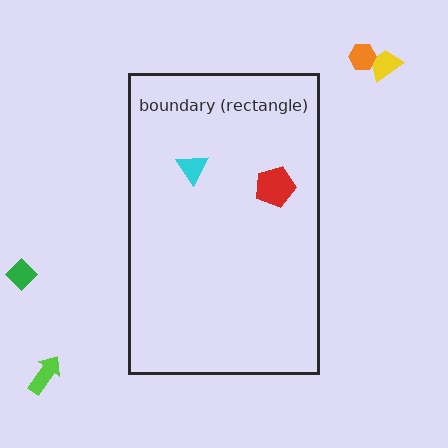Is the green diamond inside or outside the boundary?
Outside.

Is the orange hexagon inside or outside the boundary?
Outside.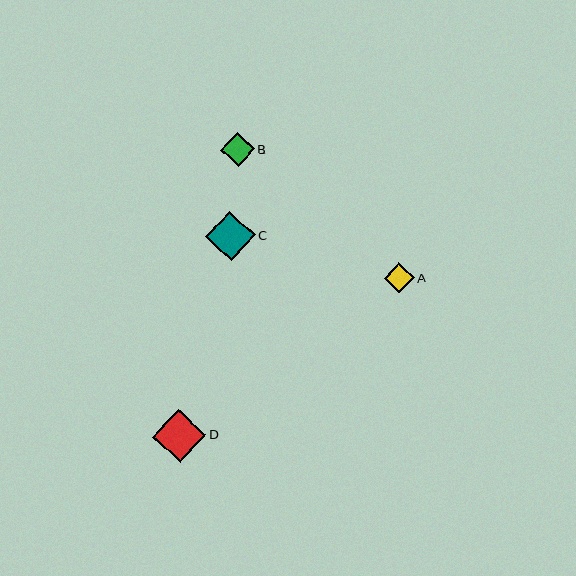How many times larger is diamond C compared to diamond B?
Diamond C is approximately 1.4 times the size of diamond B.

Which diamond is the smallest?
Diamond A is the smallest with a size of approximately 30 pixels.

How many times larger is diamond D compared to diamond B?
Diamond D is approximately 1.6 times the size of diamond B.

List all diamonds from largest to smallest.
From largest to smallest: D, C, B, A.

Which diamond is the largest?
Diamond D is the largest with a size of approximately 53 pixels.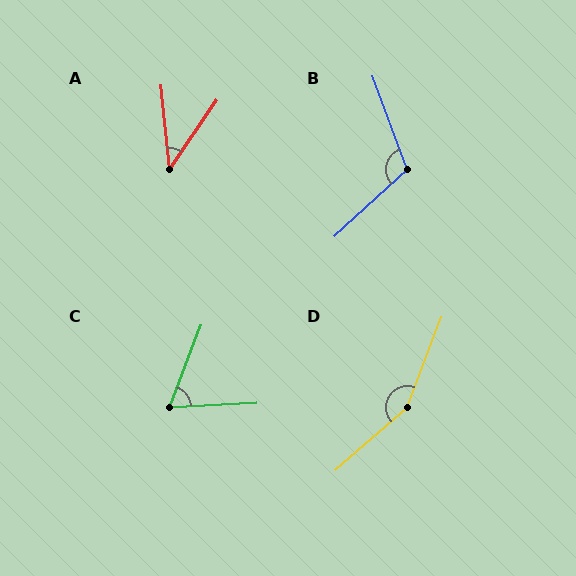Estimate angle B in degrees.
Approximately 113 degrees.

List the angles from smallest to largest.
A (40°), C (66°), B (113°), D (152°).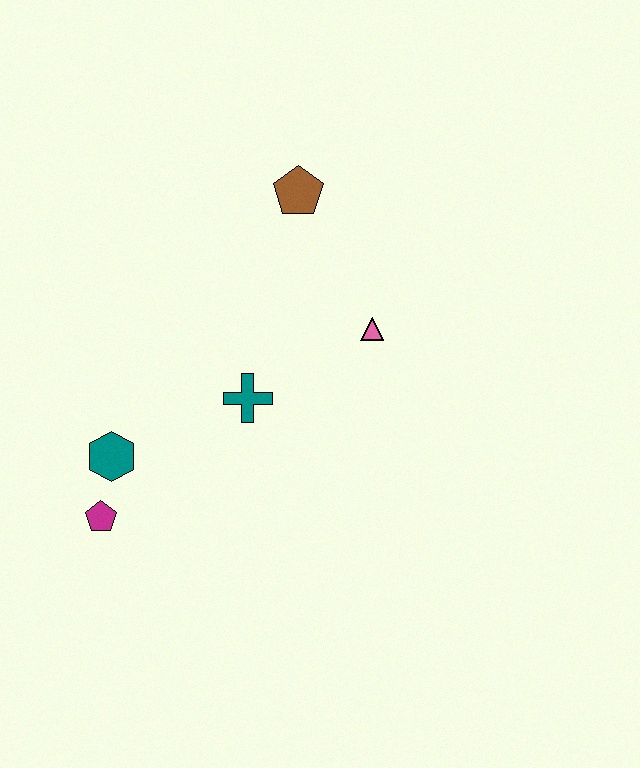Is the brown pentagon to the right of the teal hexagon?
Yes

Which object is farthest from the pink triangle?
The magenta pentagon is farthest from the pink triangle.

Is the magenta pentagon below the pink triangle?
Yes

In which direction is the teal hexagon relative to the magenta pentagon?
The teal hexagon is above the magenta pentagon.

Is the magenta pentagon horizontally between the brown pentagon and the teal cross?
No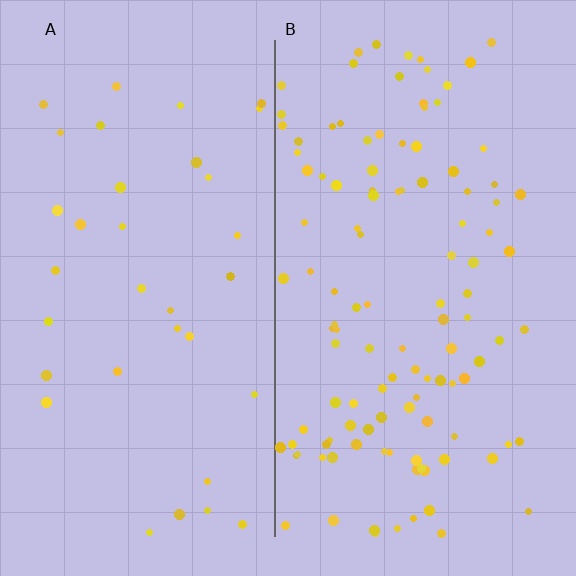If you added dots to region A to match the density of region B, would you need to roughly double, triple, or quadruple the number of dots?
Approximately triple.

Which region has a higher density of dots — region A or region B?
B (the right).